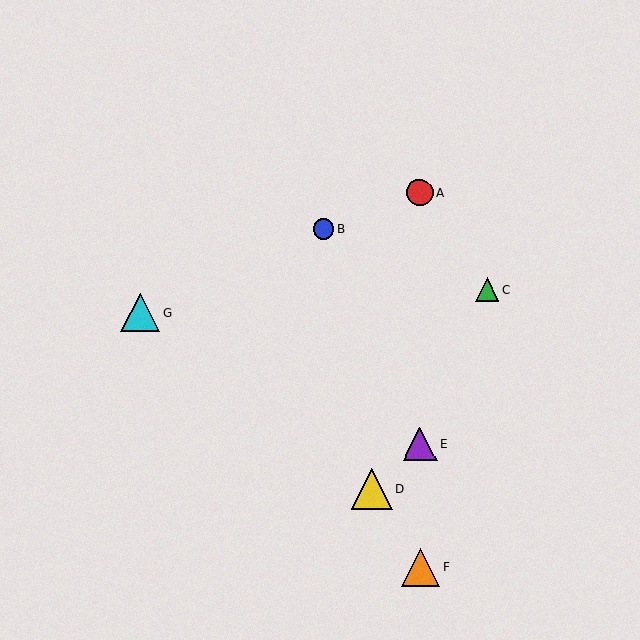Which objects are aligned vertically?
Objects A, E, F are aligned vertically.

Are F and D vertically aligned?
No, F is at x≈421 and D is at x≈372.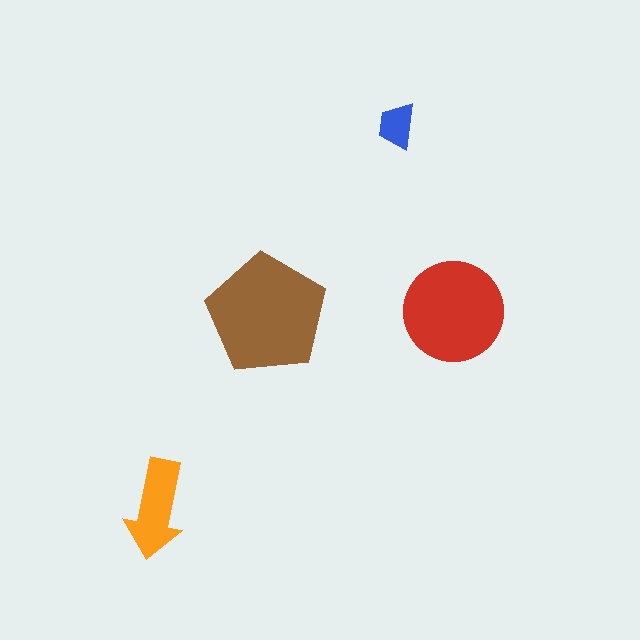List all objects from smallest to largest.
The blue trapezoid, the orange arrow, the red circle, the brown pentagon.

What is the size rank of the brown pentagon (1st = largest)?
1st.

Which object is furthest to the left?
The orange arrow is leftmost.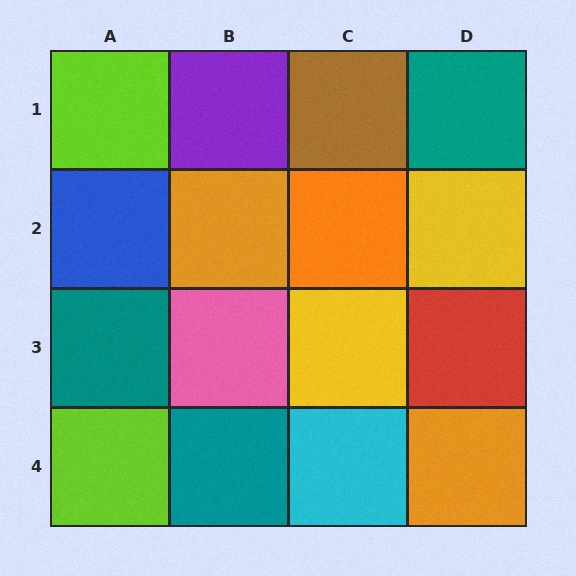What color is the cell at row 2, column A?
Blue.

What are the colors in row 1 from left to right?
Lime, purple, brown, teal.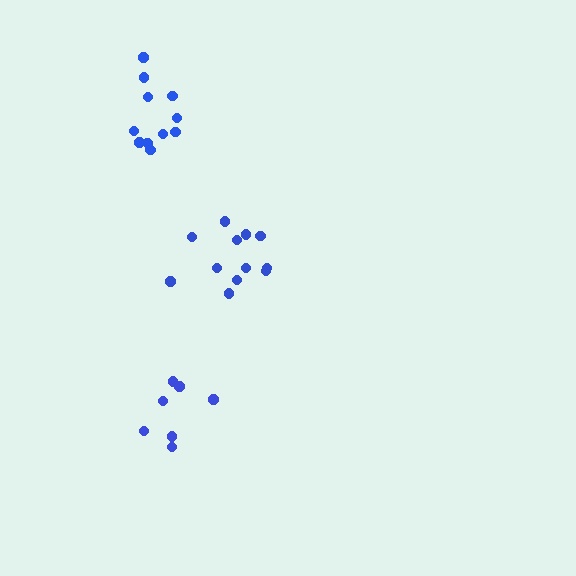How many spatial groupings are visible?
There are 3 spatial groupings.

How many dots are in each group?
Group 1: 7 dots, Group 2: 11 dots, Group 3: 12 dots (30 total).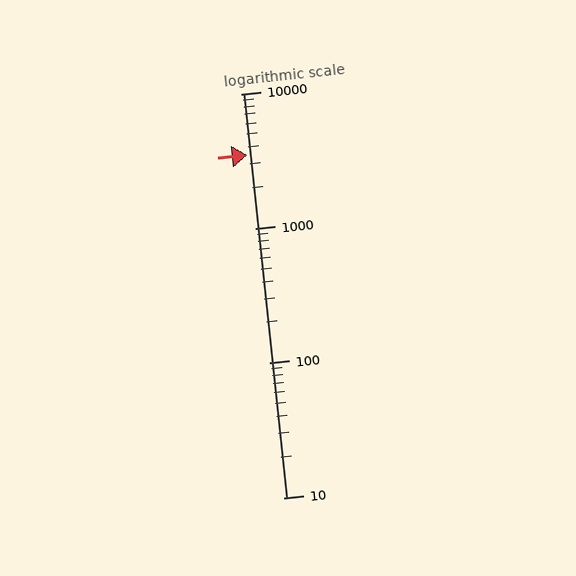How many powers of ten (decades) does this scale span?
The scale spans 3 decades, from 10 to 10000.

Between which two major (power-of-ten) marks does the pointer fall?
The pointer is between 1000 and 10000.